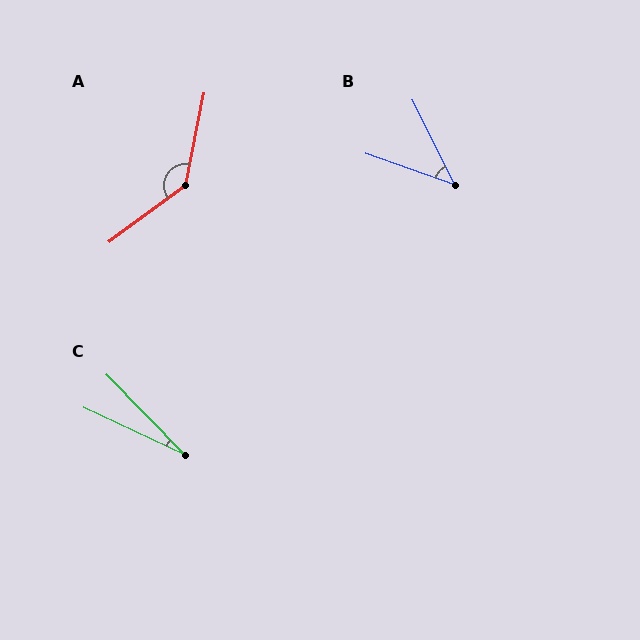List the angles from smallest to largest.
C (21°), B (44°), A (137°).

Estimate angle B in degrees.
Approximately 44 degrees.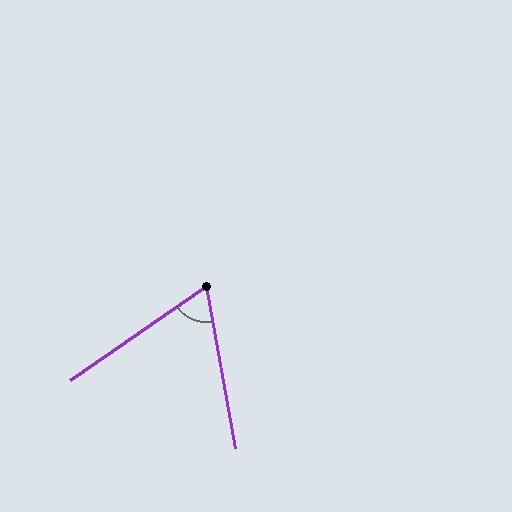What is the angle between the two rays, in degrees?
Approximately 66 degrees.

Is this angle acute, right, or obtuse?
It is acute.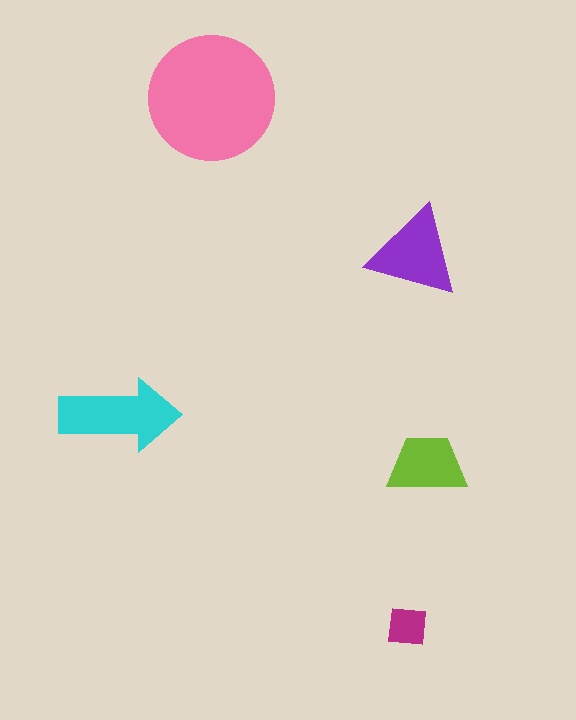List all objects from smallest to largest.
The magenta square, the lime trapezoid, the purple triangle, the cyan arrow, the pink circle.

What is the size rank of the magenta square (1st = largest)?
5th.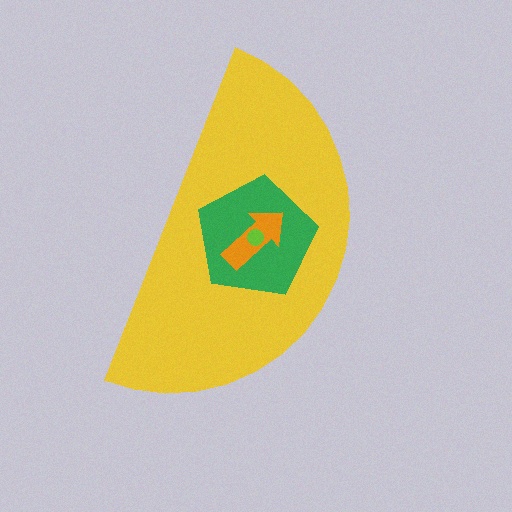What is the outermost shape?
The yellow semicircle.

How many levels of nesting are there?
4.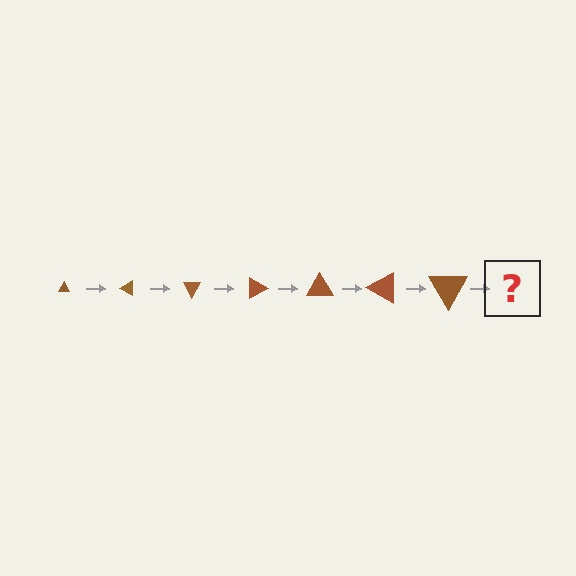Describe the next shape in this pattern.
It should be a triangle, larger than the previous one and rotated 210 degrees from the start.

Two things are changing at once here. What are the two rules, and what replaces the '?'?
The two rules are that the triangle grows larger each step and it rotates 30 degrees each step. The '?' should be a triangle, larger than the previous one and rotated 210 degrees from the start.